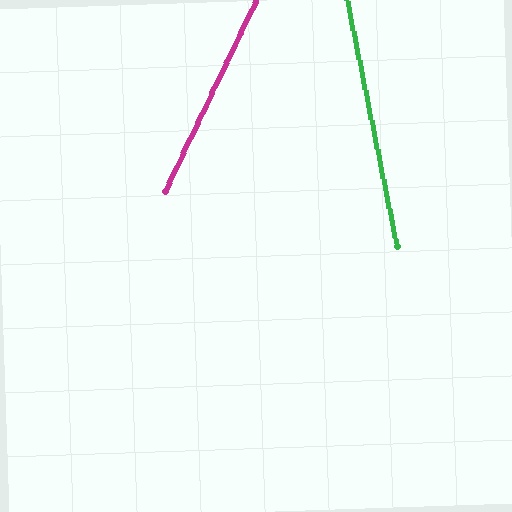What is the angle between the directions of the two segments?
Approximately 37 degrees.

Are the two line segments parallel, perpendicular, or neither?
Neither parallel nor perpendicular — they differ by about 37°.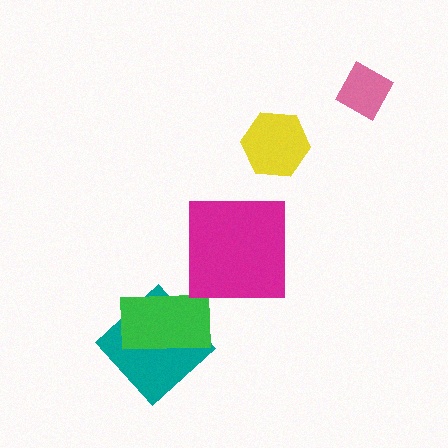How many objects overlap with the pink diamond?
0 objects overlap with the pink diamond.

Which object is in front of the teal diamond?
The green rectangle is in front of the teal diamond.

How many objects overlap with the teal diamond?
1 object overlaps with the teal diamond.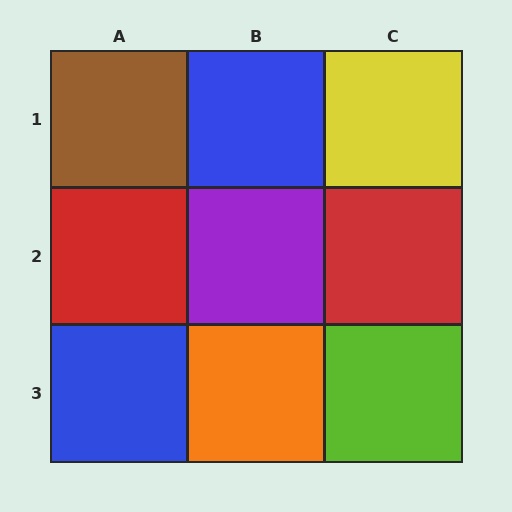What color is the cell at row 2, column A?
Red.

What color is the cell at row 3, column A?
Blue.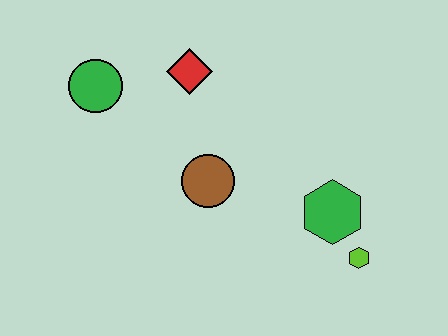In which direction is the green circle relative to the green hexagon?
The green circle is to the left of the green hexagon.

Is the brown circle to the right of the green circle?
Yes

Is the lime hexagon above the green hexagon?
No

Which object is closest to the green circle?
The red diamond is closest to the green circle.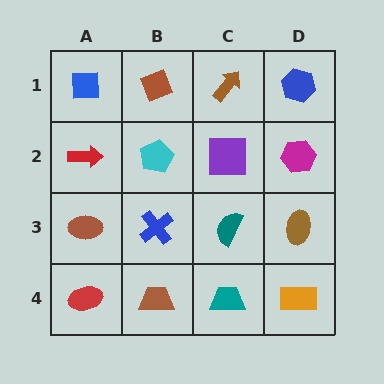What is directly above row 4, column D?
A brown ellipse.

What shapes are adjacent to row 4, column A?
A brown ellipse (row 3, column A), a brown trapezoid (row 4, column B).